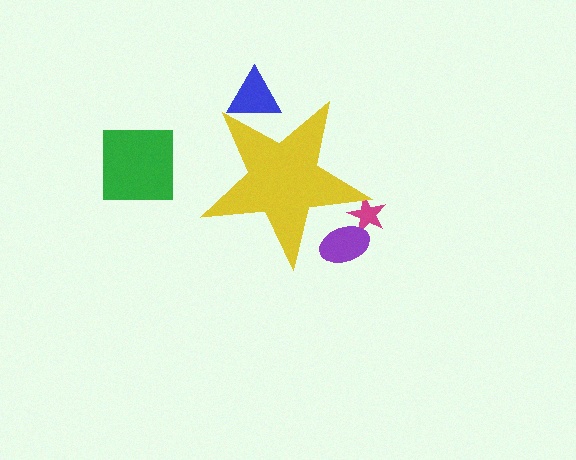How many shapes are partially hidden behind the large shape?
3 shapes are partially hidden.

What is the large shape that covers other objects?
A yellow star.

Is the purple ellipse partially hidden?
Yes, the purple ellipse is partially hidden behind the yellow star.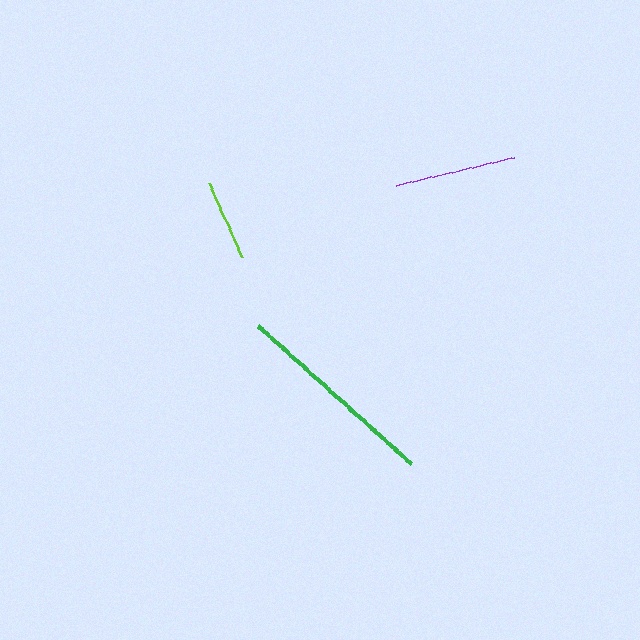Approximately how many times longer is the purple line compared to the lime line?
The purple line is approximately 1.5 times the length of the lime line.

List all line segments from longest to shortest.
From longest to shortest: green, purple, lime.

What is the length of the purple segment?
The purple segment is approximately 122 pixels long.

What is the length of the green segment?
The green segment is approximately 206 pixels long.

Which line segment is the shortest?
The lime line is the shortest at approximately 81 pixels.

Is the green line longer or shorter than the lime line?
The green line is longer than the lime line.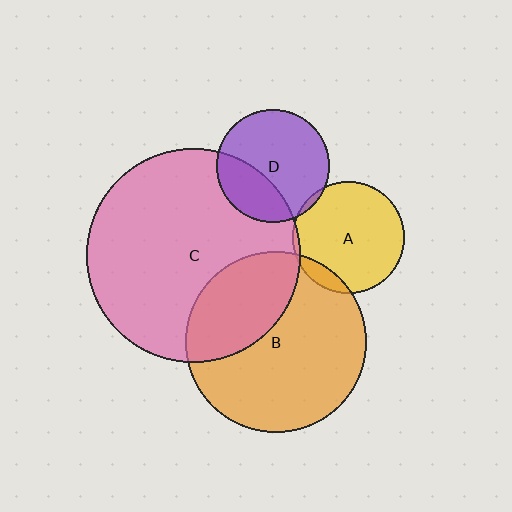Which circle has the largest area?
Circle C (pink).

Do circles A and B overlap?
Yes.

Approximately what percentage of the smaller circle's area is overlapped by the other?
Approximately 10%.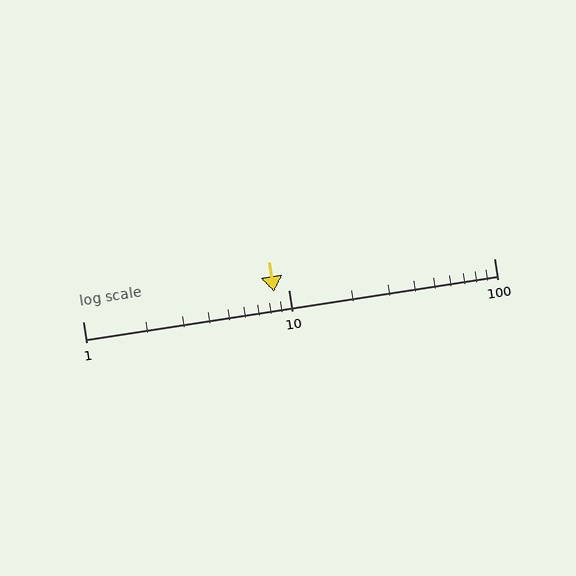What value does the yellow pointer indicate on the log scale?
The pointer indicates approximately 8.5.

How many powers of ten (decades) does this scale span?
The scale spans 2 decades, from 1 to 100.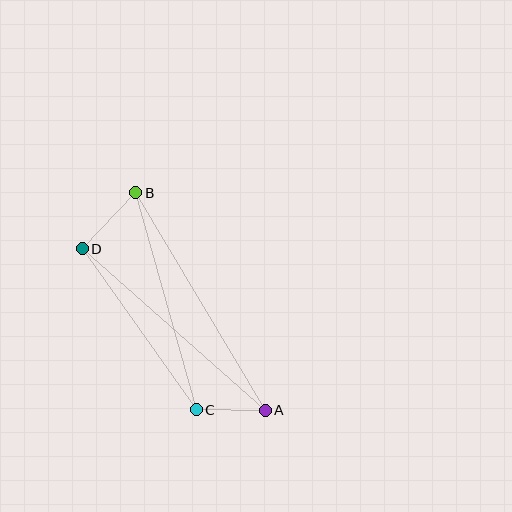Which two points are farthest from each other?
Points A and B are farthest from each other.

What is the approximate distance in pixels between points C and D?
The distance between C and D is approximately 197 pixels.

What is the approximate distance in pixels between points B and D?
The distance between B and D is approximately 77 pixels.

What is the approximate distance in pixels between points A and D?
The distance between A and D is approximately 244 pixels.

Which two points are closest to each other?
Points A and C are closest to each other.